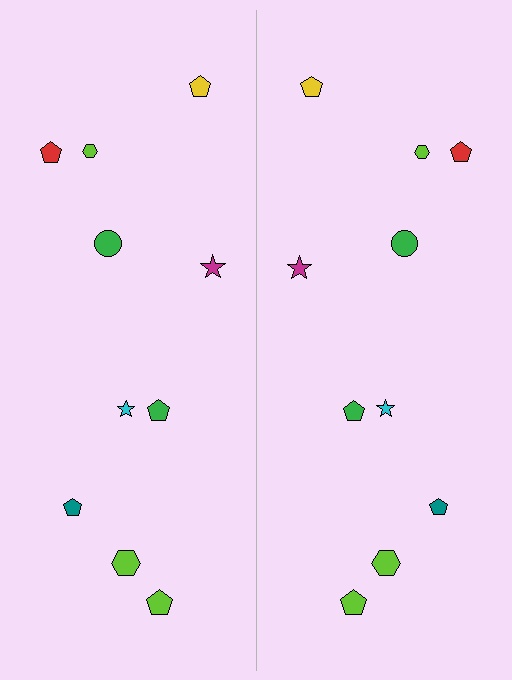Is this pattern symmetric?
Yes, this pattern has bilateral (reflection) symmetry.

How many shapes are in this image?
There are 20 shapes in this image.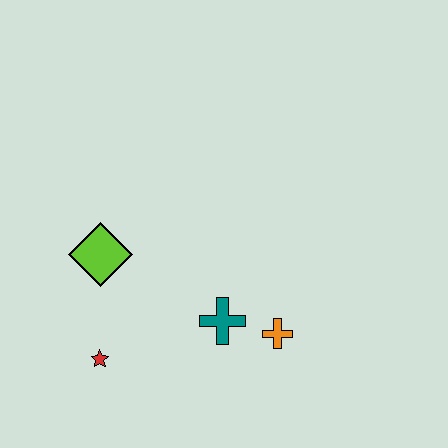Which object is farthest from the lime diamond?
The orange cross is farthest from the lime diamond.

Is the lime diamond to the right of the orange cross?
No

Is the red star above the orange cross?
No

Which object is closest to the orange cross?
The teal cross is closest to the orange cross.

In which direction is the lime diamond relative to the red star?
The lime diamond is above the red star.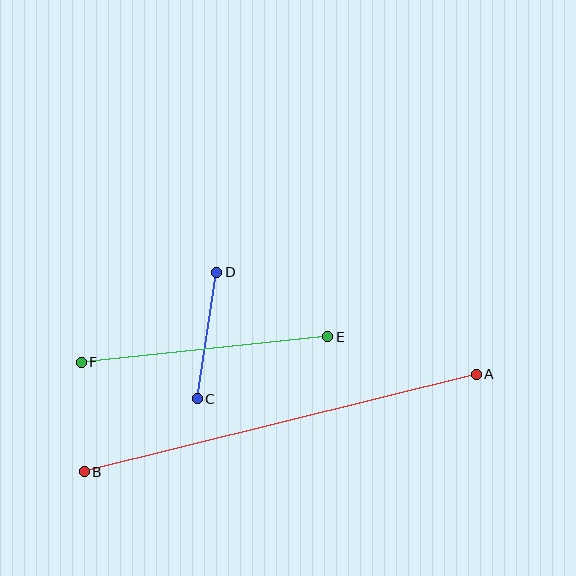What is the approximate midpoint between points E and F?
The midpoint is at approximately (204, 350) pixels.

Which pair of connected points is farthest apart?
Points A and B are farthest apart.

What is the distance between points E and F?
The distance is approximately 248 pixels.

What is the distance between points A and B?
The distance is approximately 404 pixels.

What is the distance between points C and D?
The distance is approximately 128 pixels.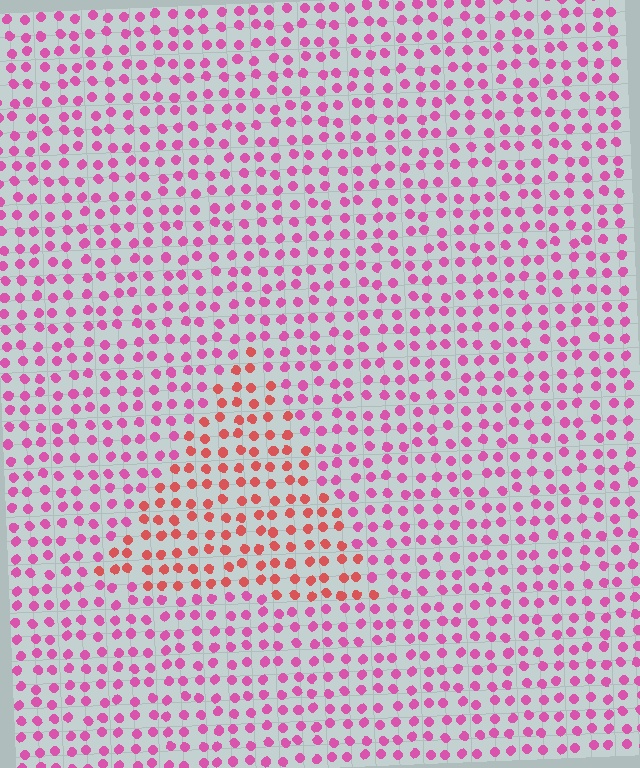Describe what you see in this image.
The image is filled with small pink elements in a uniform arrangement. A triangle-shaped region is visible where the elements are tinted to a slightly different hue, forming a subtle color boundary.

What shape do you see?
I see a triangle.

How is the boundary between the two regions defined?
The boundary is defined purely by a slight shift in hue (about 39 degrees). Spacing, size, and orientation are identical on both sides.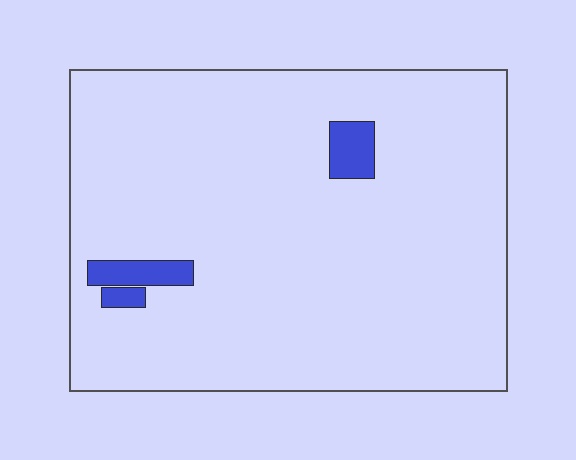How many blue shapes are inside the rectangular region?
3.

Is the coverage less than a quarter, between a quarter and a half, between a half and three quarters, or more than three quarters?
Less than a quarter.